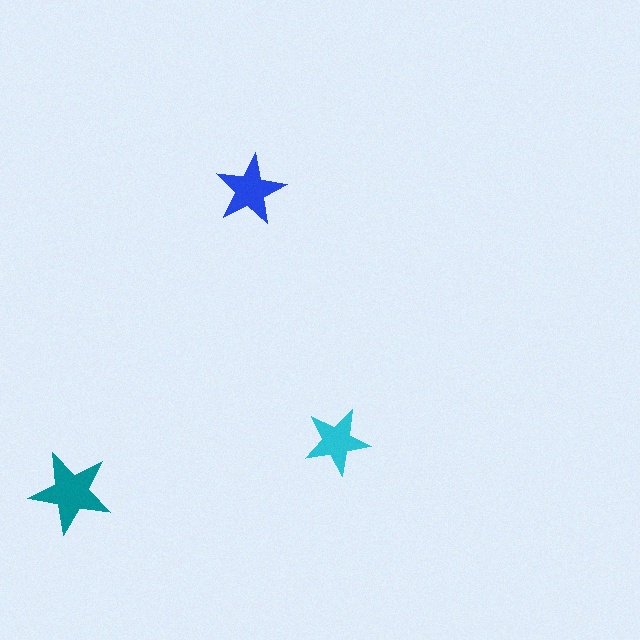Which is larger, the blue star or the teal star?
The teal one.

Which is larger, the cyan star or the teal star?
The teal one.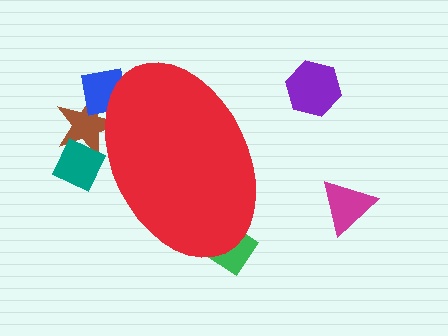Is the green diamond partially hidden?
Yes, the green diamond is partially hidden behind the red ellipse.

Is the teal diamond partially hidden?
Yes, the teal diamond is partially hidden behind the red ellipse.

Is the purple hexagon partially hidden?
No, the purple hexagon is fully visible.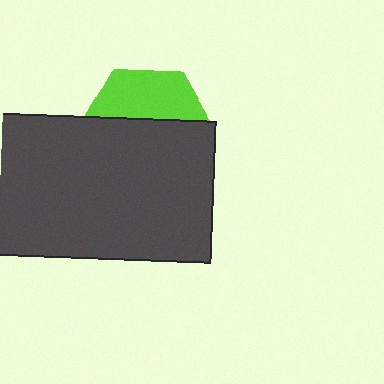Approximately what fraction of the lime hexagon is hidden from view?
Roughly 64% of the lime hexagon is hidden behind the dark gray rectangle.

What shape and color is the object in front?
The object in front is a dark gray rectangle.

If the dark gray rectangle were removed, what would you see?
You would see the complete lime hexagon.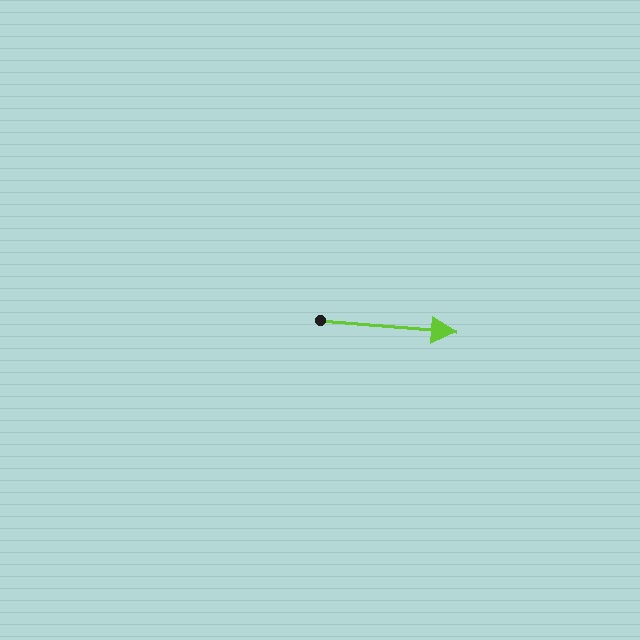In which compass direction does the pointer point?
East.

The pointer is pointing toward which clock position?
Roughly 3 o'clock.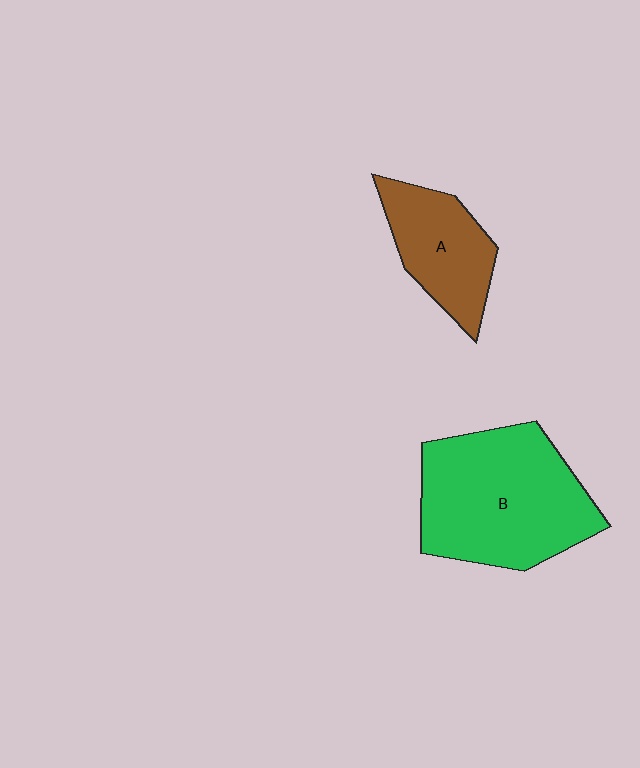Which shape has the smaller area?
Shape A (brown).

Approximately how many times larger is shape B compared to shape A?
Approximately 1.9 times.